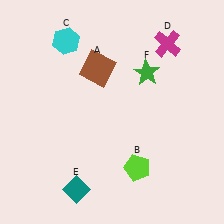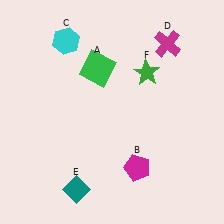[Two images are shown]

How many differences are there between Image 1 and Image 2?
There are 2 differences between the two images.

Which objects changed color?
A changed from brown to green. B changed from lime to magenta.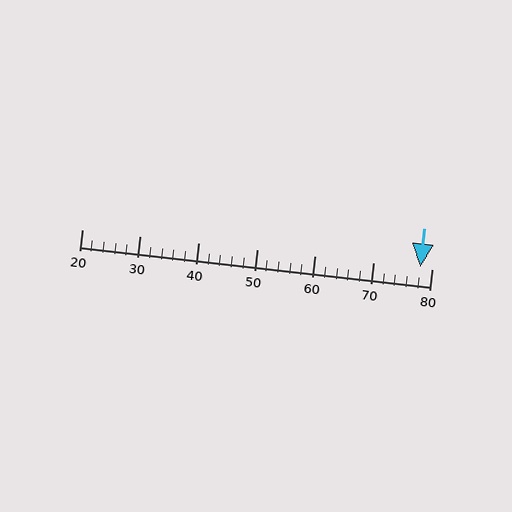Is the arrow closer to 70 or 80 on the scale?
The arrow is closer to 80.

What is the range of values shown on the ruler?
The ruler shows values from 20 to 80.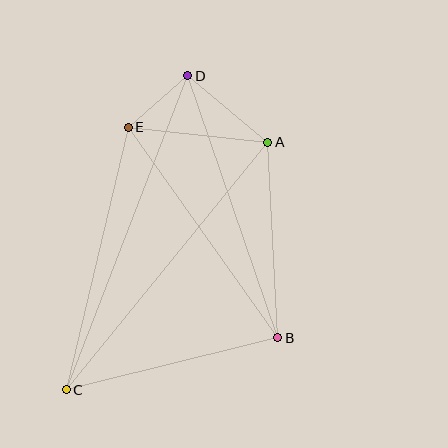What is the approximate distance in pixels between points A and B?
The distance between A and B is approximately 196 pixels.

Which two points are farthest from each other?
Points C and D are farthest from each other.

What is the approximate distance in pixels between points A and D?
The distance between A and D is approximately 104 pixels.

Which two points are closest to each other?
Points D and E are closest to each other.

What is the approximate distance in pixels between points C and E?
The distance between C and E is approximately 270 pixels.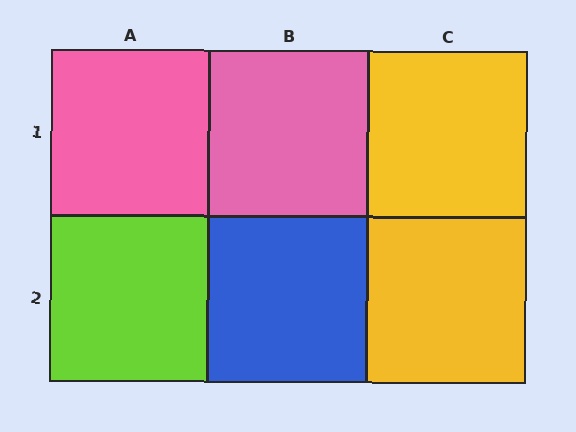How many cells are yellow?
2 cells are yellow.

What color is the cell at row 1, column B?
Pink.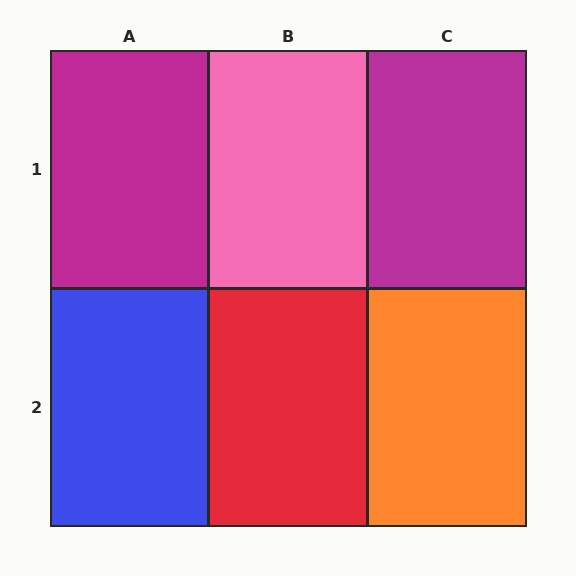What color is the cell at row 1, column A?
Magenta.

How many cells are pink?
1 cell is pink.